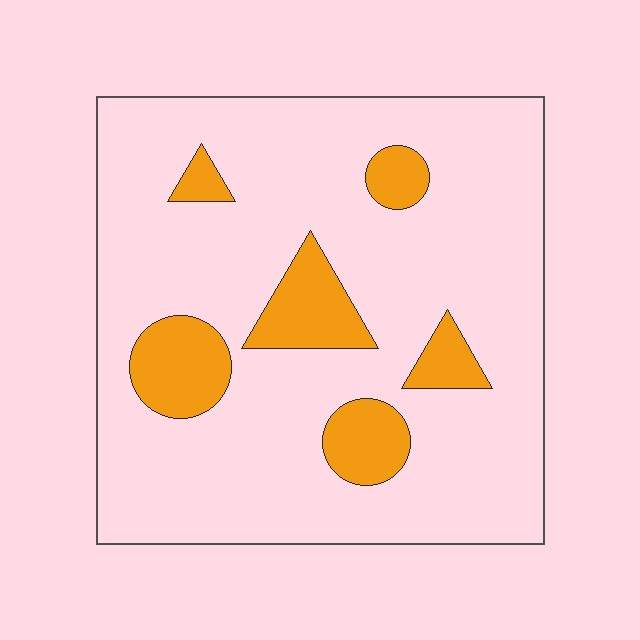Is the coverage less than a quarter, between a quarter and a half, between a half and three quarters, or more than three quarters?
Less than a quarter.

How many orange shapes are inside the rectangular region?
6.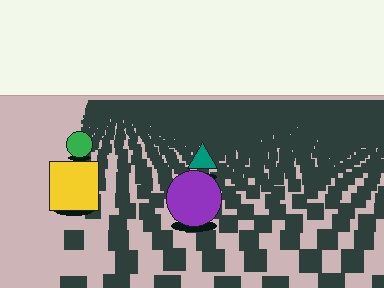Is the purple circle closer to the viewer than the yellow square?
Yes. The purple circle is closer — you can tell from the texture gradient: the ground texture is coarser near it.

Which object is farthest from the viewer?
The green circle is farthest from the viewer. It appears smaller and the ground texture around it is denser.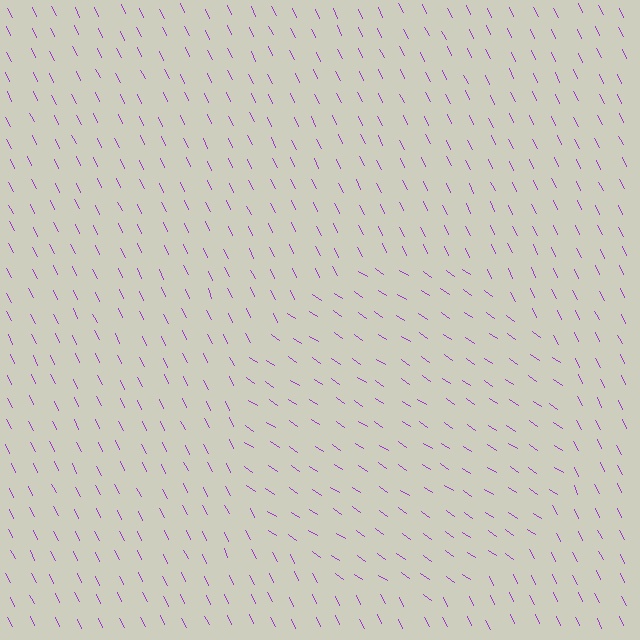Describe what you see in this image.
The image is filled with small purple line segments. A circle region in the image has lines oriented differently from the surrounding lines, creating a visible texture boundary.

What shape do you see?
I see a circle.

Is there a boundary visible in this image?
Yes, there is a texture boundary formed by a change in line orientation.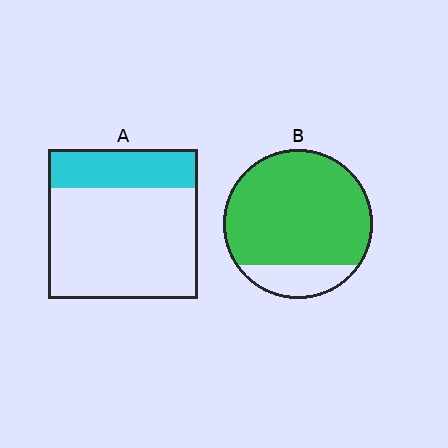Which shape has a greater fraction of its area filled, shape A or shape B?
Shape B.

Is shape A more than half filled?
No.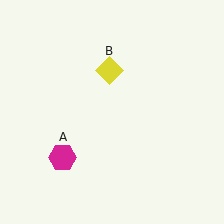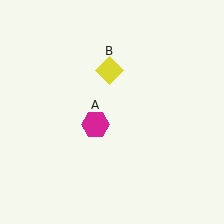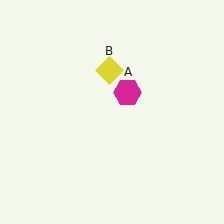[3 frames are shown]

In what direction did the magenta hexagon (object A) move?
The magenta hexagon (object A) moved up and to the right.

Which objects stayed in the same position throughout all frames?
Yellow diamond (object B) remained stationary.